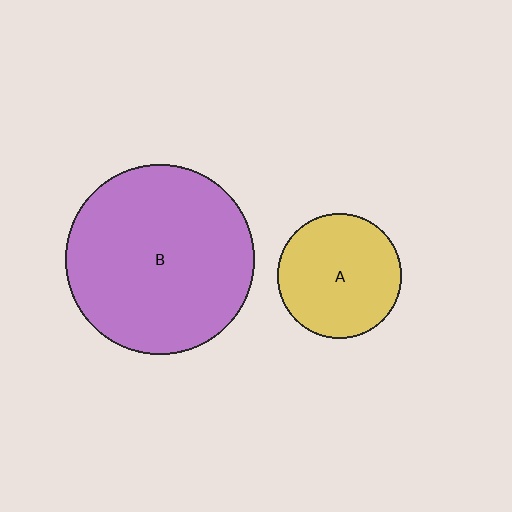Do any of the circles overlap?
No, none of the circles overlap.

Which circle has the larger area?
Circle B (purple).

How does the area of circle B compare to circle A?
Approximately 2.3 times.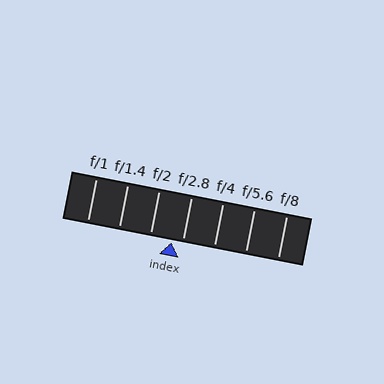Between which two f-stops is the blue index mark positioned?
The index mark is between f/2 and f/2.8.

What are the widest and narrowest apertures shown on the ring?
The widest aperture shown is f/1 and the narrowest is f/8.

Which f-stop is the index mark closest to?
The index mark is closest to f/2.8.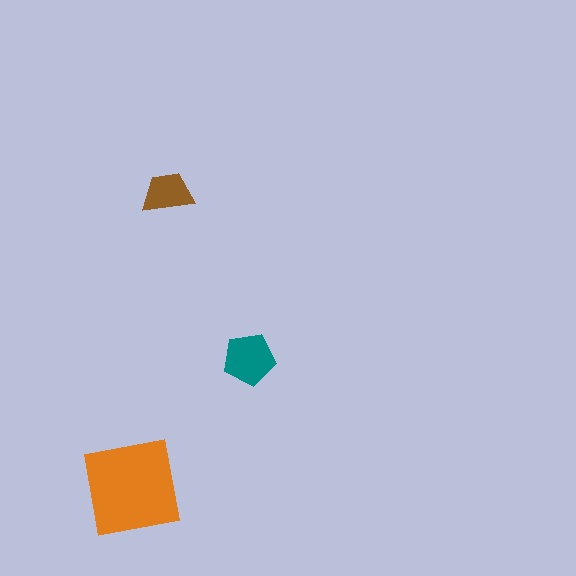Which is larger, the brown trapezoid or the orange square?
The orange square.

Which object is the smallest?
The brown trapezoid.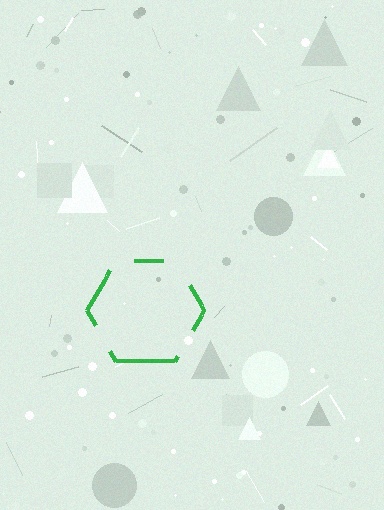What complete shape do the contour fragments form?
The contour fragments form a hexagon.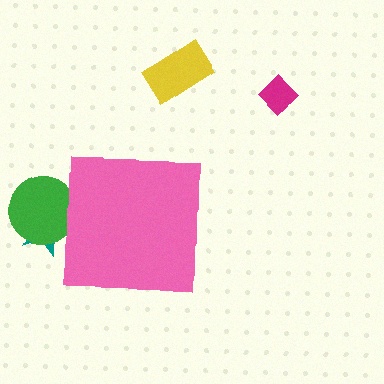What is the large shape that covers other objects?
A pink square.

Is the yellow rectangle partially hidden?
No, the yellow rectangle is fully visible.